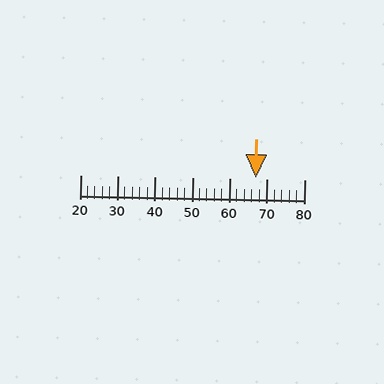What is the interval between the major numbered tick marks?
The major tick marks are spaced 10 units apart.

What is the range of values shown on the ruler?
The ruler shows values from 20 to 80.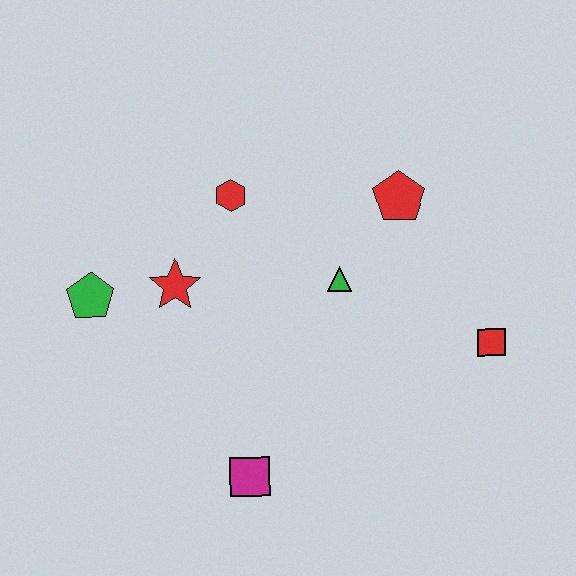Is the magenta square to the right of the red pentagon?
No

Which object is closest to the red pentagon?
The green triangle is closest to the red pentagon.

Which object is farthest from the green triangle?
The green pentagon is farthest from the green triangle.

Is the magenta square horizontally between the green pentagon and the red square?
Yes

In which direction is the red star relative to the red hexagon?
The red star is below the red hexagon.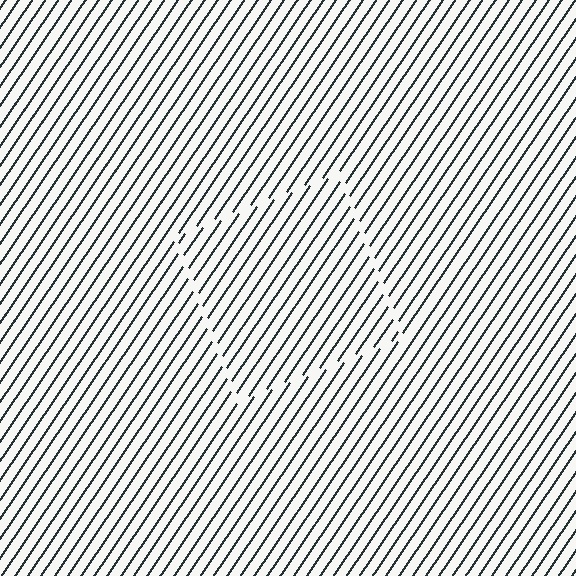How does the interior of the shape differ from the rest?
The interior of the shape contains the same grating, shifted by half a period — the contour is defined by the phase discontinuity where line-ends from the inner and outer gratings abut.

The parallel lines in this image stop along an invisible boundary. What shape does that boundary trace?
An illusory square. The interior of the shape contains the same grating, shifted by half a period — the contour is defined by the phase discontinuity where line-ends from the inner and outer gratings abut.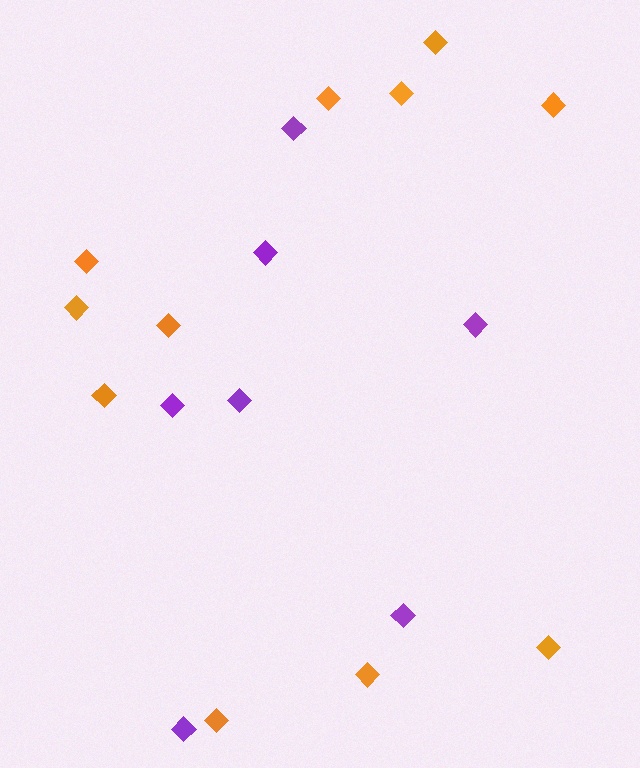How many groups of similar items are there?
There are 2 groups: one group of orange diamonds (11) and one group of purple diamonds (7).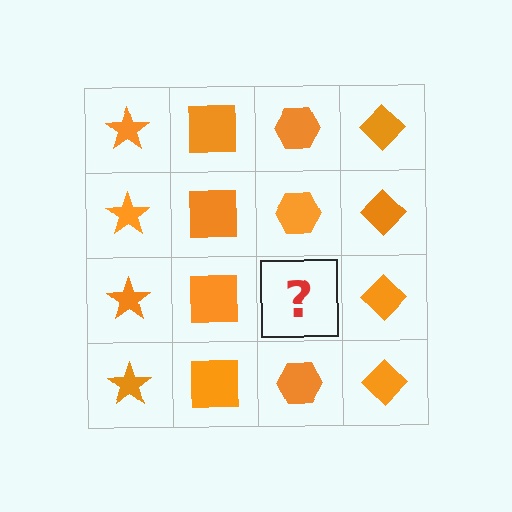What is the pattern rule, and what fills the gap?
The rule is that each column has a consistent shape. The gap should be filled with an orange hexagon.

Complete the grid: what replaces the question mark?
The question mark should be replaced with an orange hexagon.